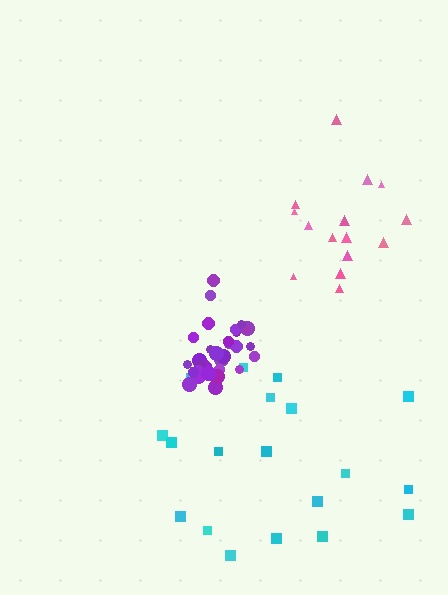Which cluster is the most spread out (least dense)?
Cyan.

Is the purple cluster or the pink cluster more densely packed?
Purple.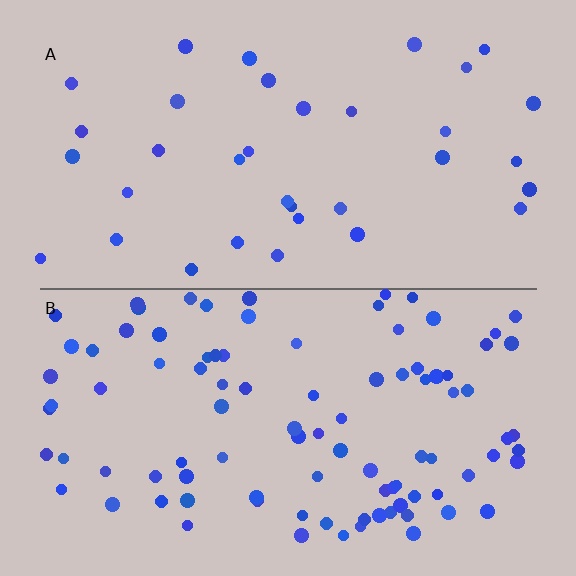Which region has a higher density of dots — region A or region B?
B (the bottom).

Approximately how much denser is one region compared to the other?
Approximately 2.8× — region B over region A.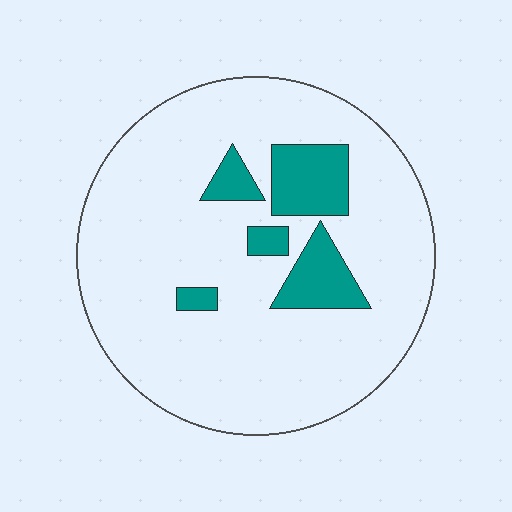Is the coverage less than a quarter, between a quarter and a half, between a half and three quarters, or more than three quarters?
Less than a quarter.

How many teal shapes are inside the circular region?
5.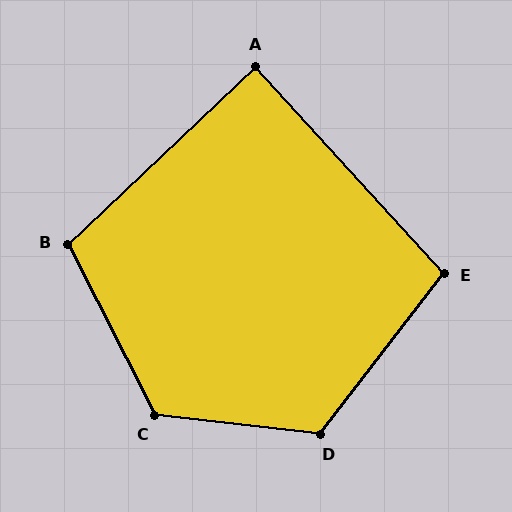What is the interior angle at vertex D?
Approximately 122 degrees (obtuse).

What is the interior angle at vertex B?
Approximately 106 degrees (obtuse).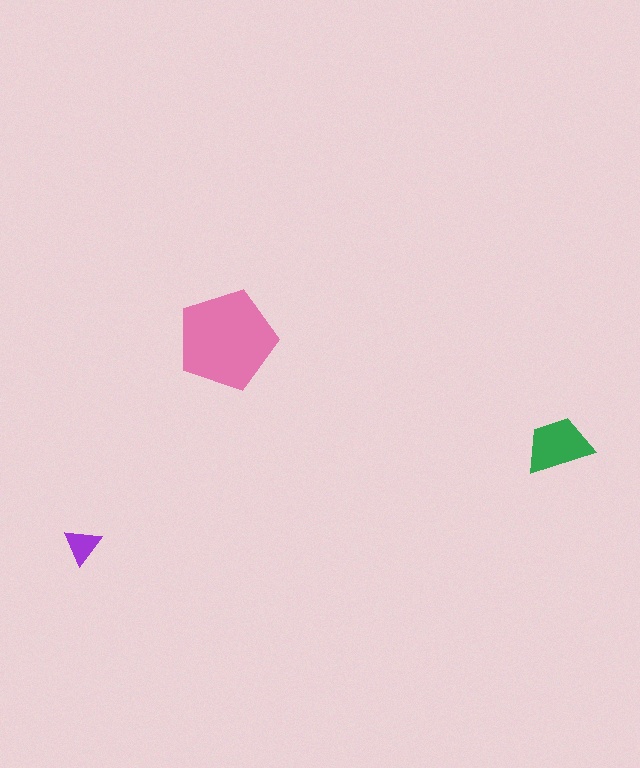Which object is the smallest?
The purple triangle.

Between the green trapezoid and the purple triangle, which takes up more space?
The green trapezoid.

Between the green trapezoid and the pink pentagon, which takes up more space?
The pink pentagon.